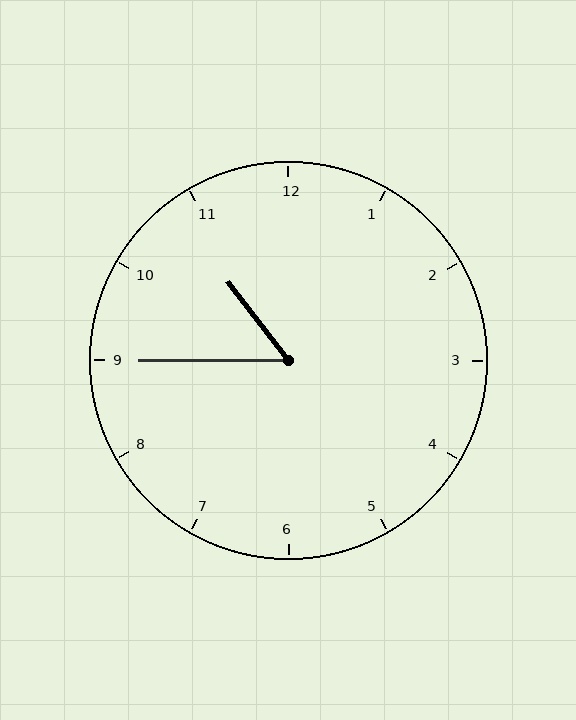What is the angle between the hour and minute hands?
Approximately 52 degrees.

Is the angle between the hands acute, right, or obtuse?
It is acute.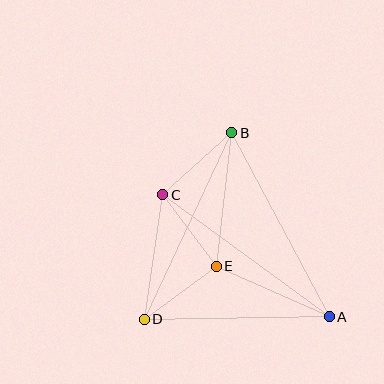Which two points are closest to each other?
Points D and E are closest to each other.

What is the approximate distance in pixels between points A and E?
The distance between A and E is approximately 124 pixels.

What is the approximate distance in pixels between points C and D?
The distance between C and D is approximately 126 pixels.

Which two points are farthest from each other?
Points A and B are farthest from each other.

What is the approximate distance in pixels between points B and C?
The distance between B and C is approximately 93 pixels.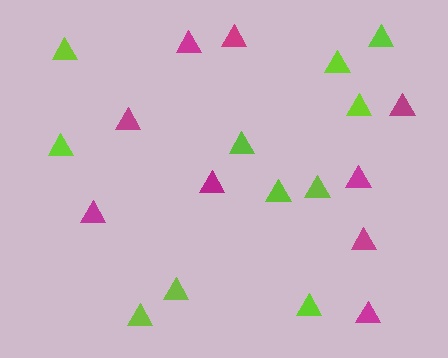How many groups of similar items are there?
There are 2 groups: one group of magenta triangles (9) and one group of lime triangles (11).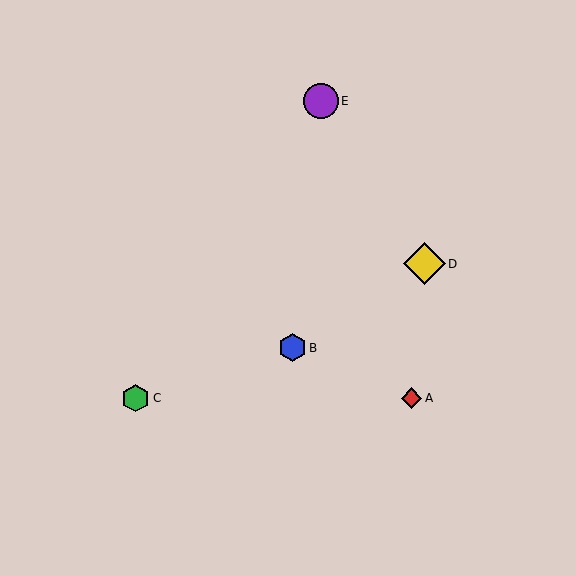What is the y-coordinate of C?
Object C is at y≈398.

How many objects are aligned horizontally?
2 objects (A, C) are aligned horizontally.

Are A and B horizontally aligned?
No, A is at y≈398 and B is at y≈348.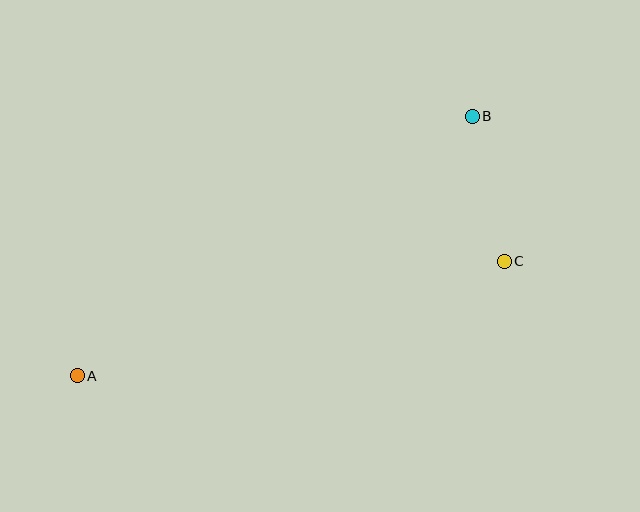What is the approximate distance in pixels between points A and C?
The distance between A and C is approximately 441 pixels.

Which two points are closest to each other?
Points B and C are closest to each other.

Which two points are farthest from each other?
Points A and B are farthest from each other.